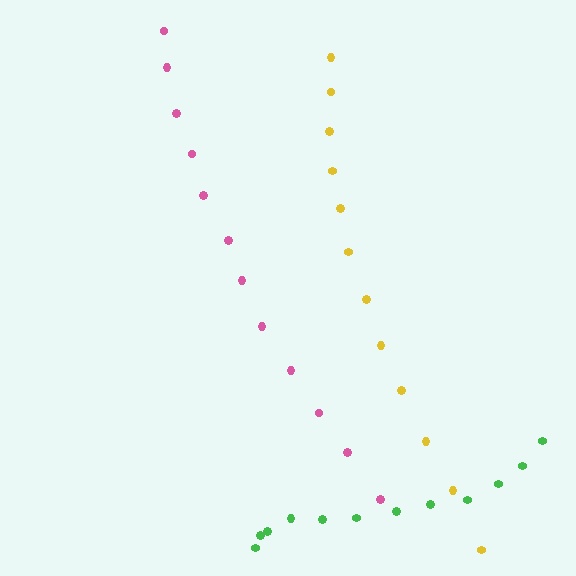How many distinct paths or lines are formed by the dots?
There are 3 distinct paths.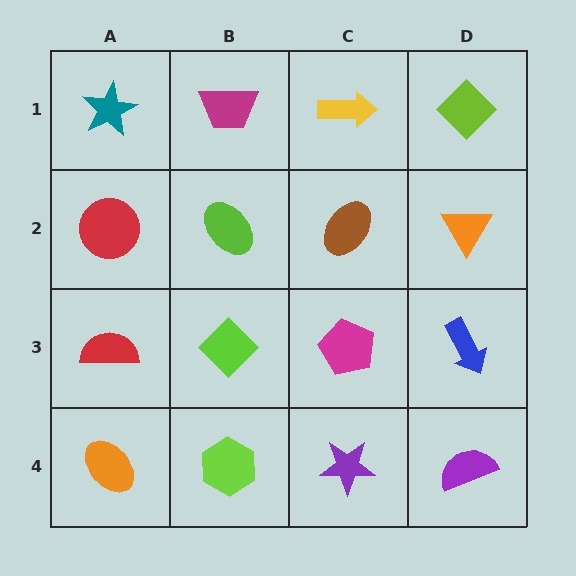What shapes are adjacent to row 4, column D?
A blue arrow (row 3, column D), a purple star (row 4, column C).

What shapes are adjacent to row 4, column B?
A lime diamond (row 3, column B), an orange ellipse (row 4, column A), a purple star (row 4, column C).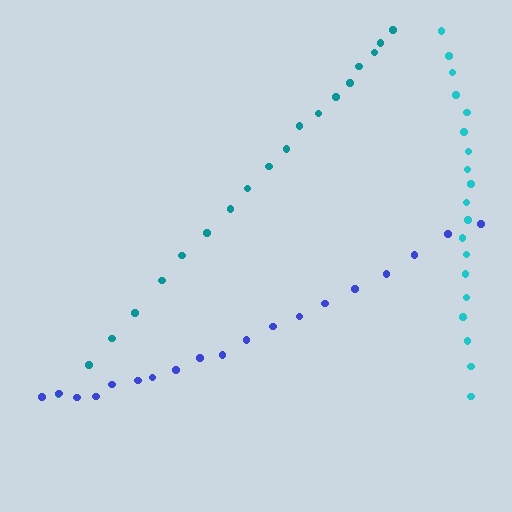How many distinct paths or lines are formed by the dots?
There are 3 distinct paths.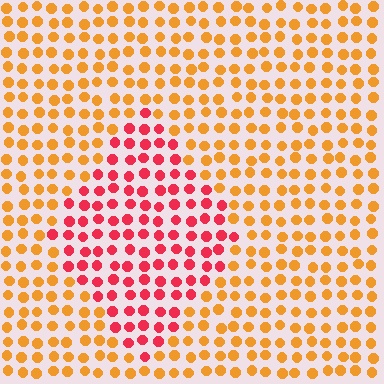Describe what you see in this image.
The image is filled with small orange elements in a uniform arrangement. A diamond-shaped region is visible where the elements are tinted to a slightly different hue, forming a subtle color boundary.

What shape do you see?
I see a diamond.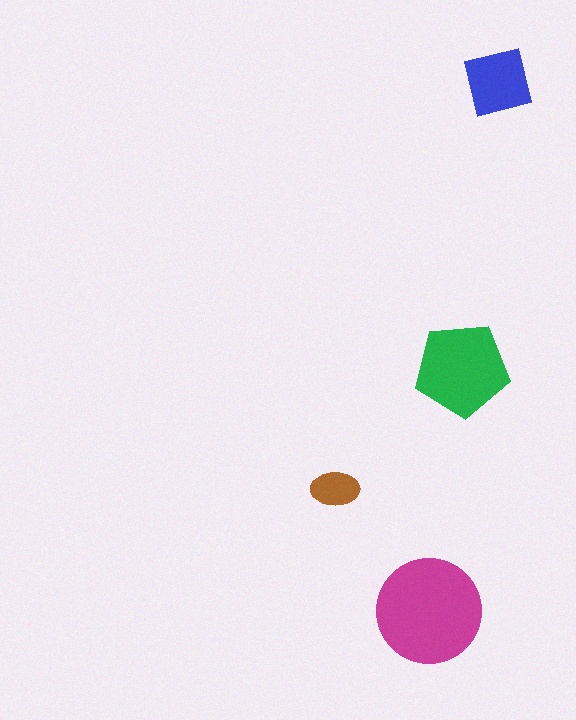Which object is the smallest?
The brown ellipse.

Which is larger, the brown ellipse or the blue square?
The blue square.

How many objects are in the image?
There are 4 objects in the image.